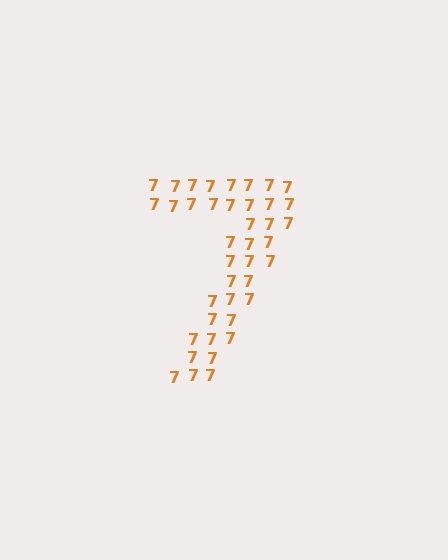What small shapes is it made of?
It is made of small digit 7's.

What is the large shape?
The large shape is the digit 7.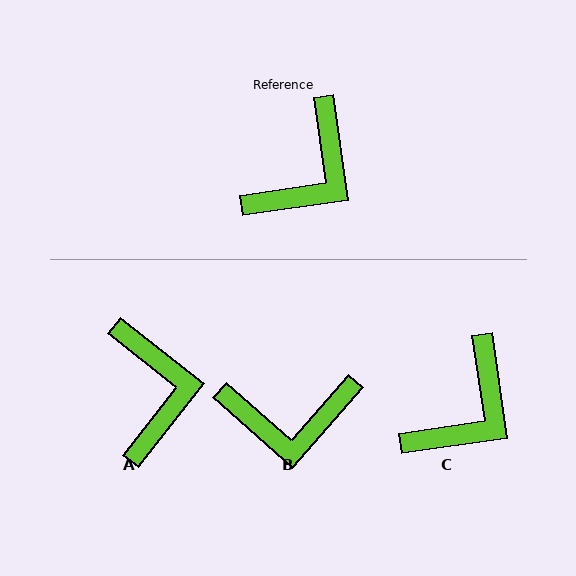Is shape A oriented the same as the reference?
No, it is off by about 44 degrees.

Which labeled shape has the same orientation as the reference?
C.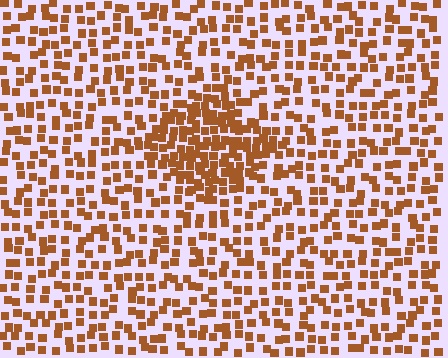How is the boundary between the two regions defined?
The boundary is defined by a change in element density (approximately 2.1x ratio). All elements are the same color, size, and shape.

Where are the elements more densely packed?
The elements are more densely packed inside the diamond boundary.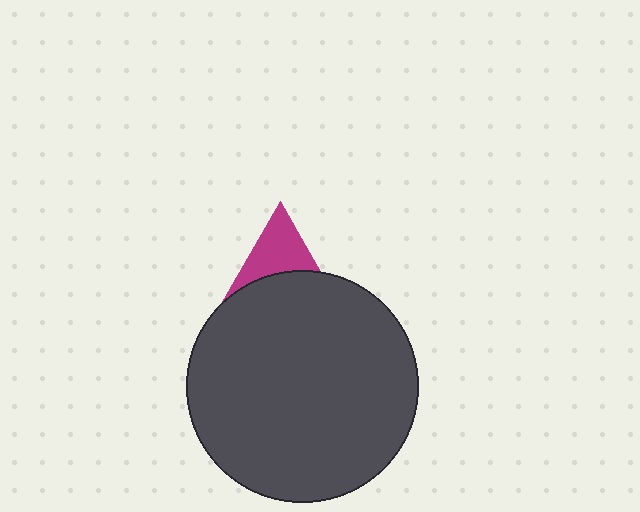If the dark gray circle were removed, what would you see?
You would see the complete magenta triangle.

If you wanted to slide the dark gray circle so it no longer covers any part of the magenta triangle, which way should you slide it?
Slide it down — that is the most direct way to separate the two shapes.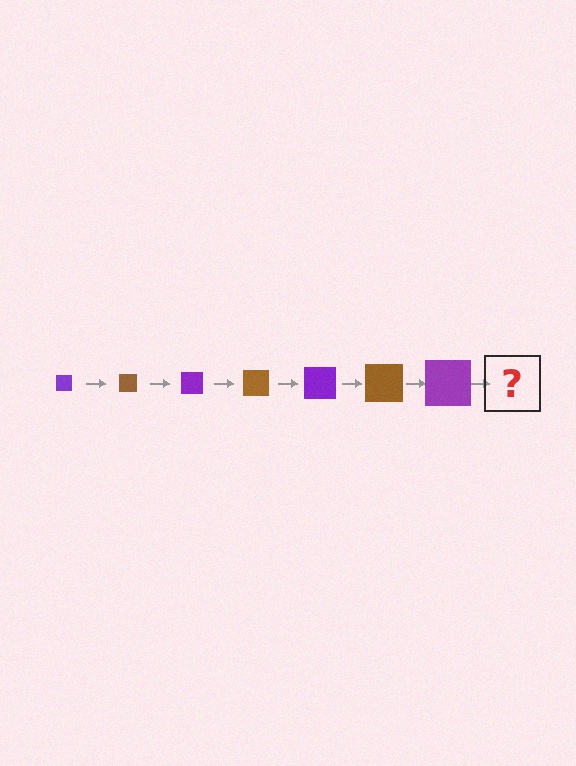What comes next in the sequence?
The next element should be a brown square, larger than the previous one.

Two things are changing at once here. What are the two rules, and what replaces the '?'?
The two rules are that the square grows larger each step and the color cycles through purple and brown. The '?' should be a brown square, larger than the previous one.